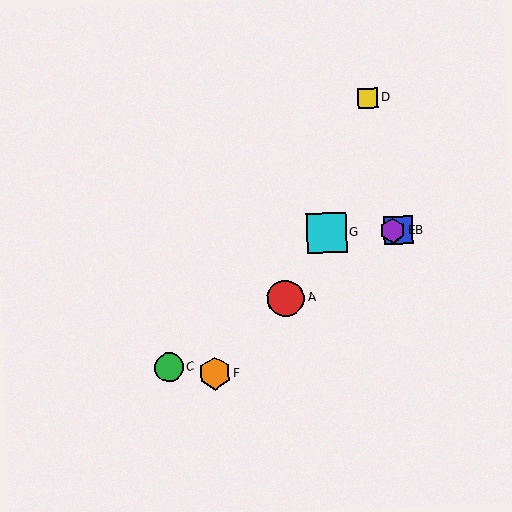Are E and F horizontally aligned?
No, E is at y≈231 and F is at y≈373.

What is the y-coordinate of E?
Object E is at y≈231.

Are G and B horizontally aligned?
Yes, both are at y≈233.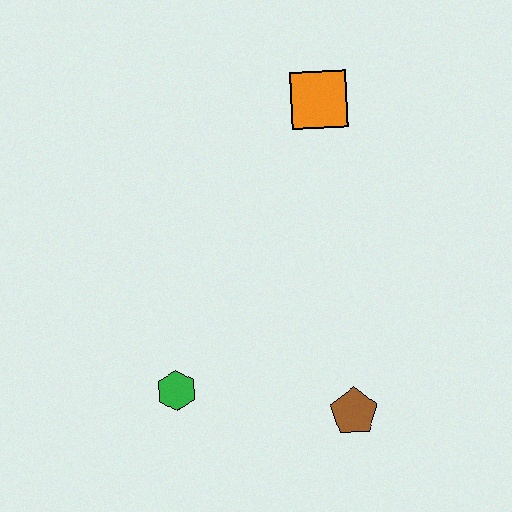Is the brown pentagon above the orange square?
No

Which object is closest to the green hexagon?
The brown pentagon is closest to the green hexagon.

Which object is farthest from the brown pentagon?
The orange square is farthest from the brown pentagon.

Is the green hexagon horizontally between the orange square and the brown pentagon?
No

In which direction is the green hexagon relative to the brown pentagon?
The green hexagon is to the left of the brown pentagon.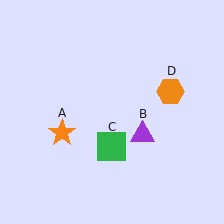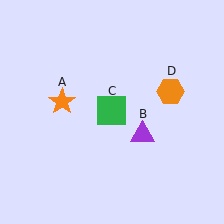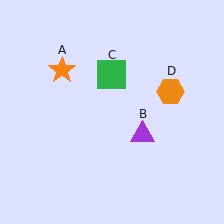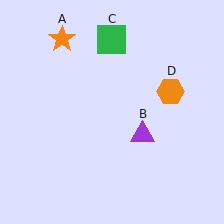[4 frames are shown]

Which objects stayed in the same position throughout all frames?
Purple triangle (object B) and orange hexagon (object D) remained stationary.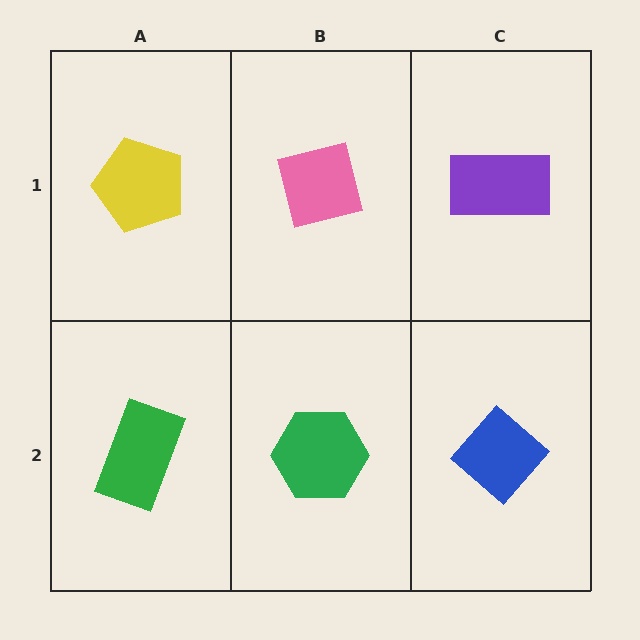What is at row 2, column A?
A green rectangle.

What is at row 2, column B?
A green hexagon.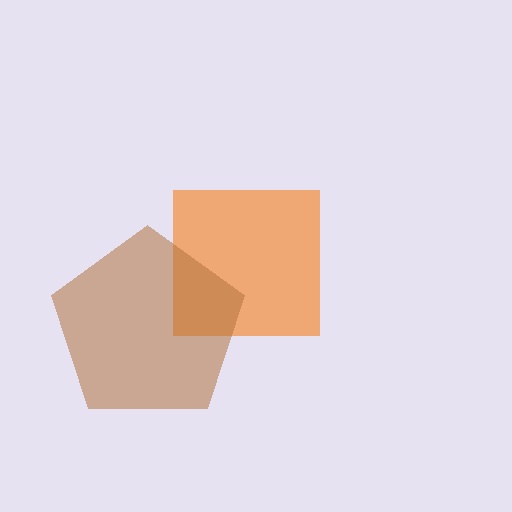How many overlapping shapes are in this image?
There are 2 overlapping shapes in the image.